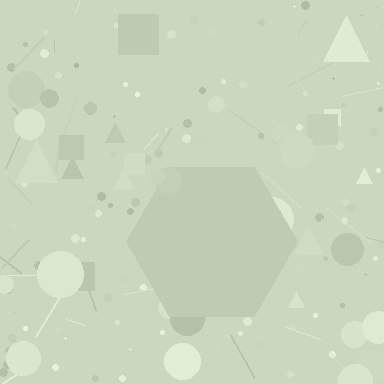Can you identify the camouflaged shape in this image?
The camouflaged shape is a hexagon.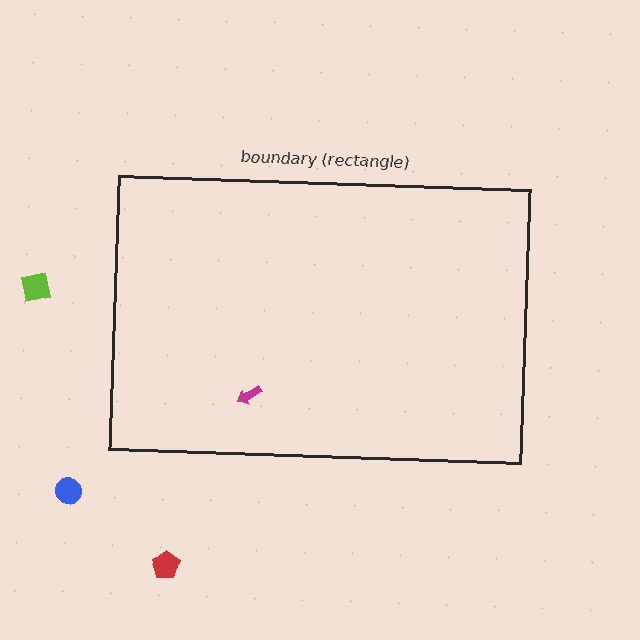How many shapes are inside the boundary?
1 inside, 3 outside.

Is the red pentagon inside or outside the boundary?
Outside.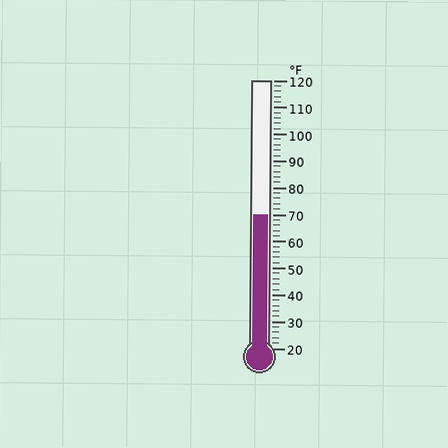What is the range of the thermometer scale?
The thermometer scale ranges from 20°F to 120°F.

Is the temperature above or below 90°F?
The temperature is below 90°F.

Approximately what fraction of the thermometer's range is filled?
The thermometer is filled to approximately 50% of its range.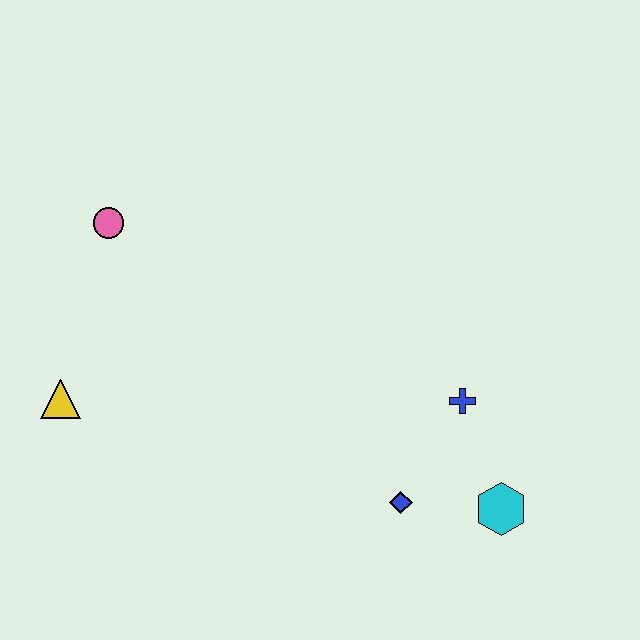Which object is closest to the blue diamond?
The cyan hexagon is closest to the blue diamond.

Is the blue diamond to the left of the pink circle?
No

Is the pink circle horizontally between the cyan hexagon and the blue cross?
No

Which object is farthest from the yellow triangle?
The cyan hexagon is farthest from the yellow triangle.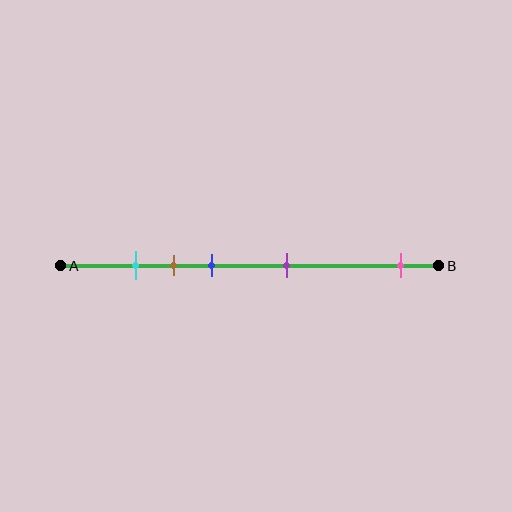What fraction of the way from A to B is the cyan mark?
The cyan mark is approximately 20% (0.2) of the way from A to B.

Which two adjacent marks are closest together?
The cyan and brown marks are the closest adjacent pair.